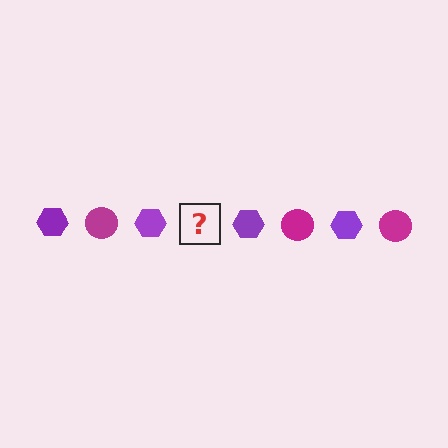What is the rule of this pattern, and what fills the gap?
The rule is that the pattern alternates between purple hexagon and magenta circle. The gap should be filled with a magenta circle.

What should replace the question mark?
The question mark should be replaced with a magenta circle.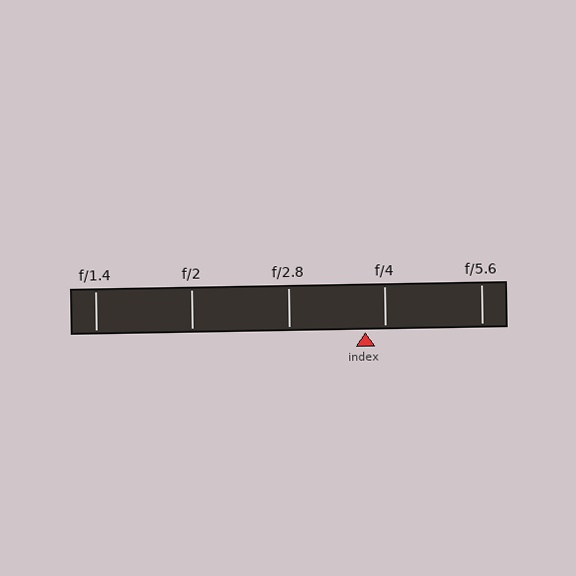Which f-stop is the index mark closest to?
The index mark is closest to f/4.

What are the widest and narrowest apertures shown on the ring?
The widest aperture shown is f/1.4 and the narrowest is f/5.6.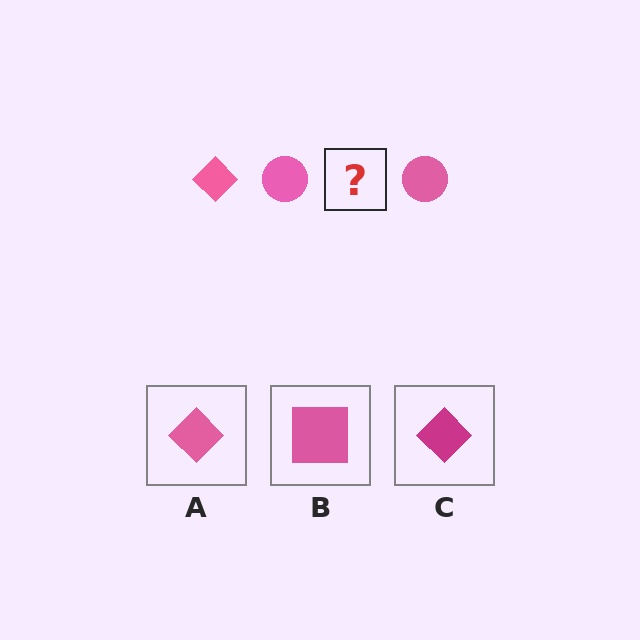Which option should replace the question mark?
Option A.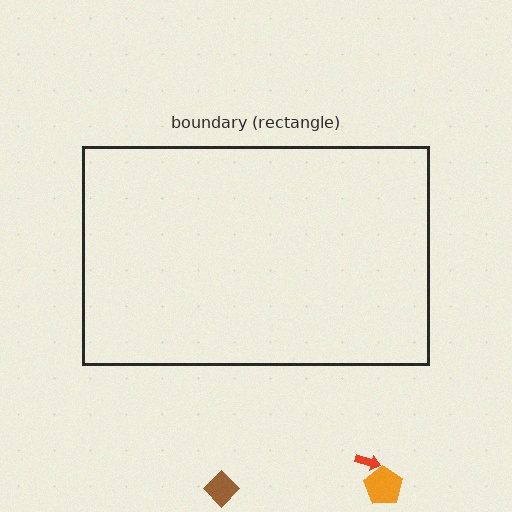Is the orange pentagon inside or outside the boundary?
Outside.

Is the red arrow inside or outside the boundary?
Outside.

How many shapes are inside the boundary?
0 inside, 3 outside.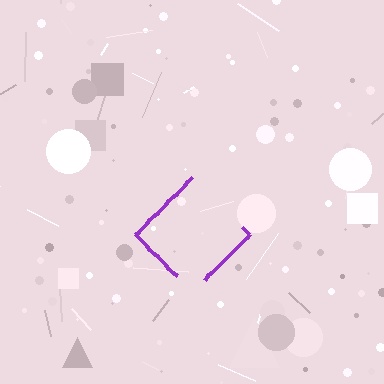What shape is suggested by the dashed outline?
The dashed outline suggests a diamond.